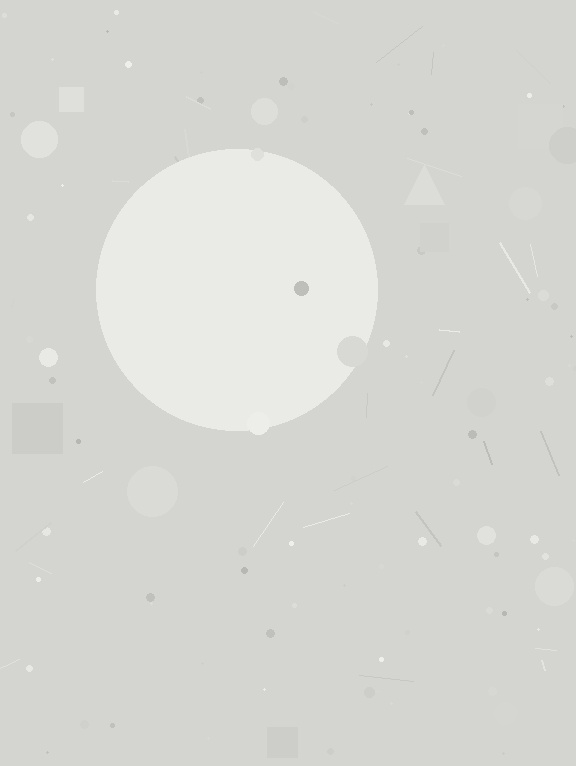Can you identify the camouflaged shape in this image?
The camouflaged shape is a circle.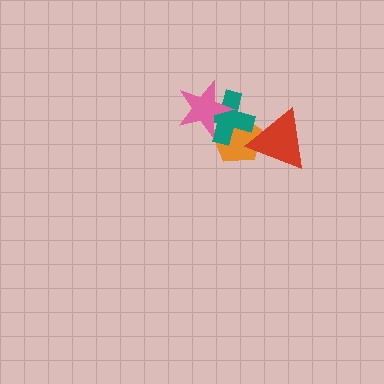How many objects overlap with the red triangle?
1 object overlaps with the red triangle.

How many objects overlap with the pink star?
2 objects overlap with the pink star.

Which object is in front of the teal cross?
The pink star is in front of the teal cross.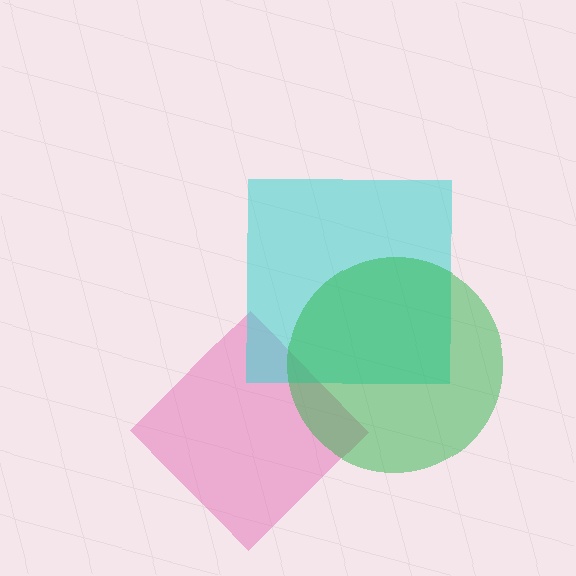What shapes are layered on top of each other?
The layered shapes are: a pink diamond, a cyan square, a green circle.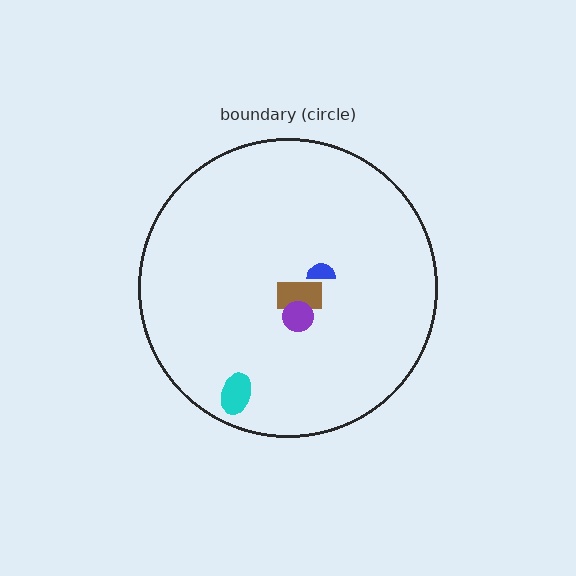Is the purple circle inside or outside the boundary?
Inside.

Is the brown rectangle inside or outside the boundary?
Inside.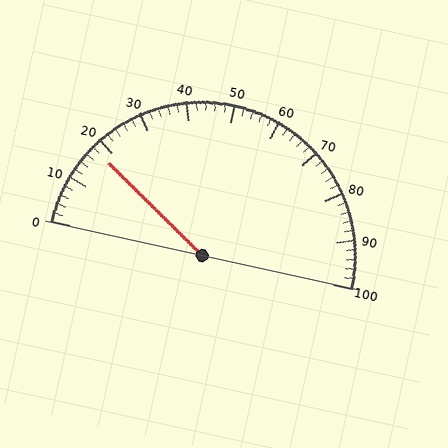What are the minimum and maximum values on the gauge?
The gauge ranges from 0 to 100.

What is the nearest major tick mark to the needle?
The nearest major tick mark is 20.